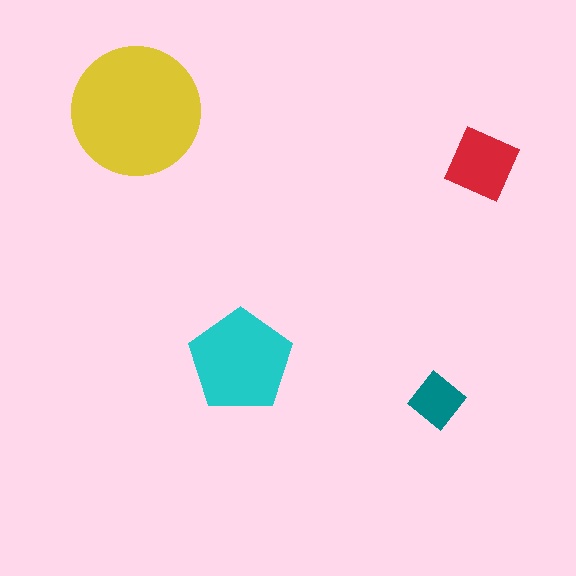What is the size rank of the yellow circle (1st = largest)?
1st.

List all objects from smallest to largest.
The teal diamond, the red square, the cyan pentagon, the yellow circle.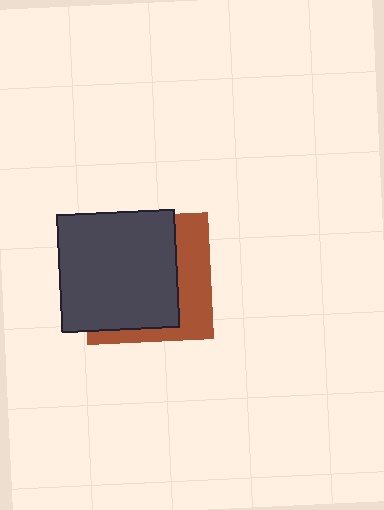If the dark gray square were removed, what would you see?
You would see the complete brown square.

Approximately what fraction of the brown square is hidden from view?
Roughly 67% of the brown square is hidden behind the dark gray square.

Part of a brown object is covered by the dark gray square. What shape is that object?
It is a square.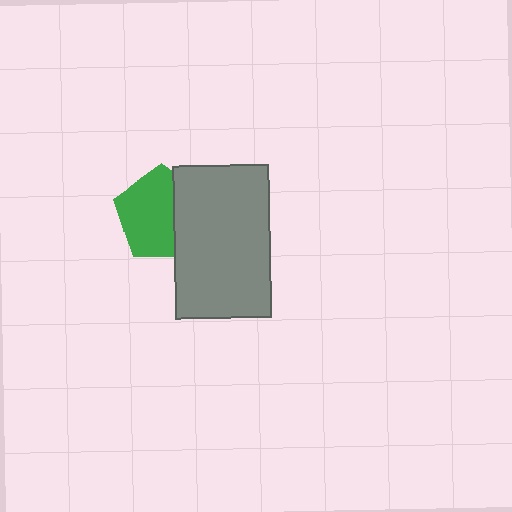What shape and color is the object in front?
The object in front is a gray rectangle.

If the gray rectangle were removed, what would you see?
You would see the complete green pentagon.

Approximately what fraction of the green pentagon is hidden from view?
Roughly 36% of the green pentagon is hidden behind the gray rectangle.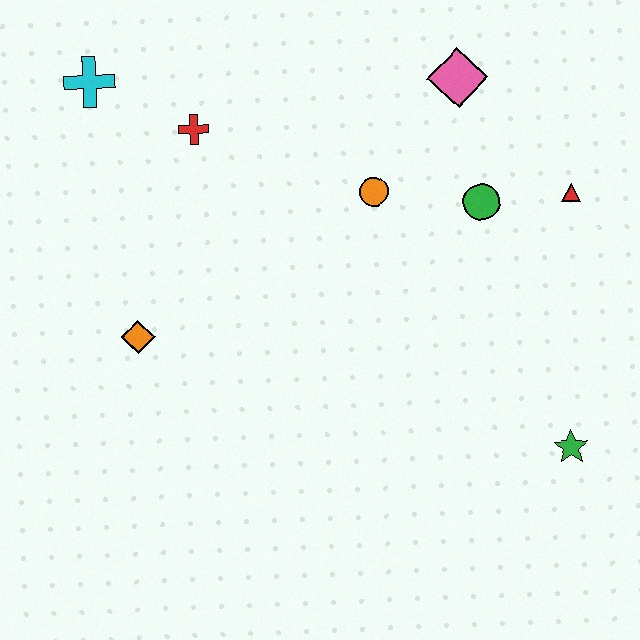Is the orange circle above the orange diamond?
Yes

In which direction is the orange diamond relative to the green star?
The orange diamond is to the left of the green star.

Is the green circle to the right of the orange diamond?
Yes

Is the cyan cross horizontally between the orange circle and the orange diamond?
No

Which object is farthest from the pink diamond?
The orange diamond is farthest from the pink diamond.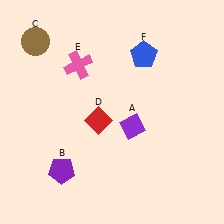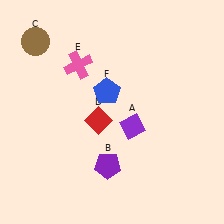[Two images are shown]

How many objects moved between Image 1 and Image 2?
2 objects moved between the two images.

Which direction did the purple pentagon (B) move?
The purple pentagon (B) moved right.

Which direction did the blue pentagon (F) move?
The blue pentagon (F) moved left.